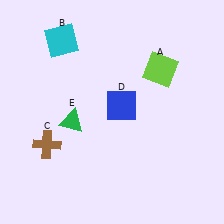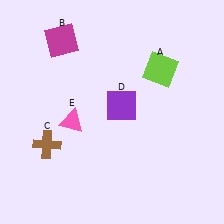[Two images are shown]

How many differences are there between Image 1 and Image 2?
There are 3 differences between the two images.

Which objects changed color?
B changed from cyan to magenta. D changed from blue to purple. E changed from green to pink.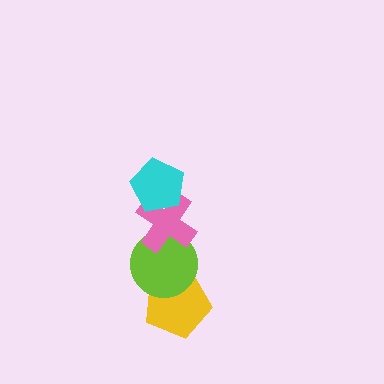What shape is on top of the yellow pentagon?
The lime circle is on top of the yellow pentagon.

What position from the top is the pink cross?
The pink cross is 2nd from the top.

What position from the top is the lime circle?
The lime circle is 3rd from the top.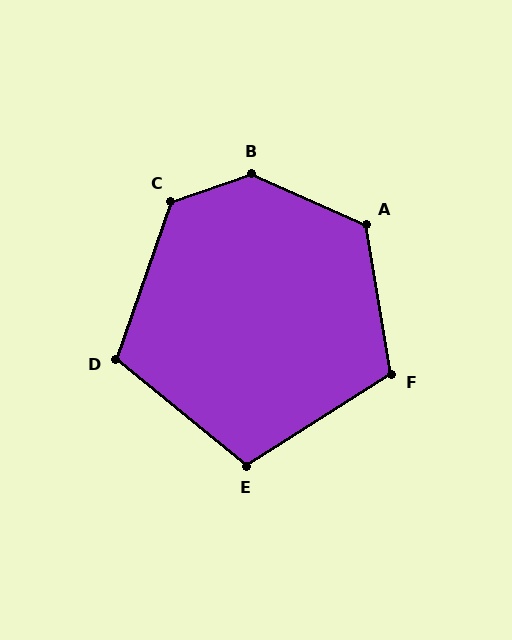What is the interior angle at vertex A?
Approximately 123 degrees (obtuse).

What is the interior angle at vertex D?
Approximately 110 degrees (obtuse).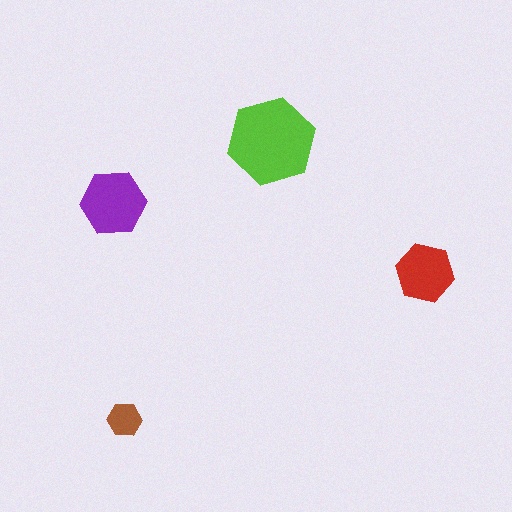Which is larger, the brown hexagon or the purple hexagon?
The purple one.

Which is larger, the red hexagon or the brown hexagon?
The red one.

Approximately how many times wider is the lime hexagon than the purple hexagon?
About 1.5 times wider.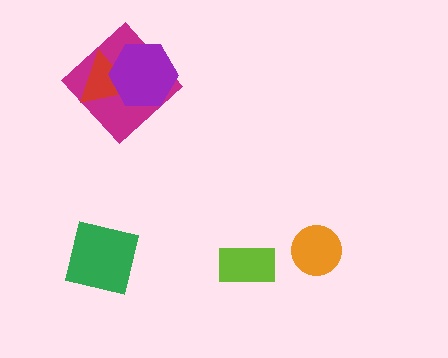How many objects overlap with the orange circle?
0 objects overlap with the orange circle.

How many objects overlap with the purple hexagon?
2 objects overlap with the purple hexagon.